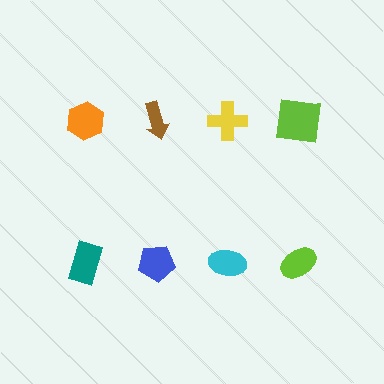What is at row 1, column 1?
An orange hexagon.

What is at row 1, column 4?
A lime square.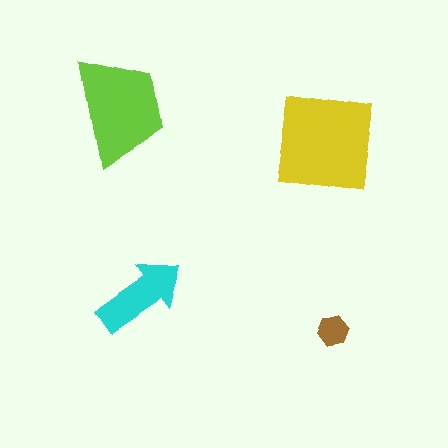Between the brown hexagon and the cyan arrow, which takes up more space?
The cyan arrow.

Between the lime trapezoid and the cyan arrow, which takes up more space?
The lime trapezoid.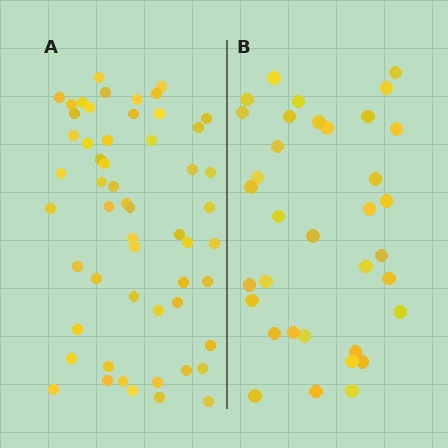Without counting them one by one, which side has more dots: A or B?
Region A (the left region) has more dots.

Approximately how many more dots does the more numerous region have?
Region A has approximately 20 more dots than region B.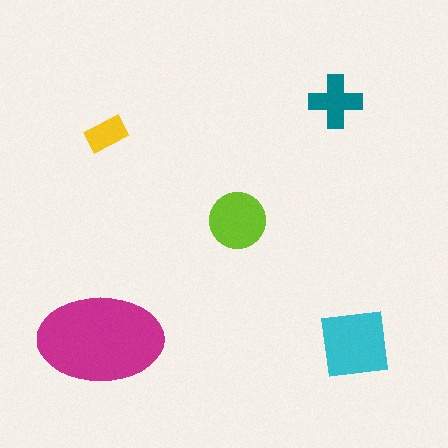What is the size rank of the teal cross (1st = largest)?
4th.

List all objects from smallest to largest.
The yellow rectangle, the teal cross, the lime circle, the cyan square, the magenta ellipse.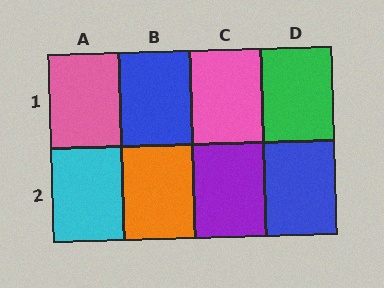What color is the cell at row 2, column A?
Cyan.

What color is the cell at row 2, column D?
Blue.